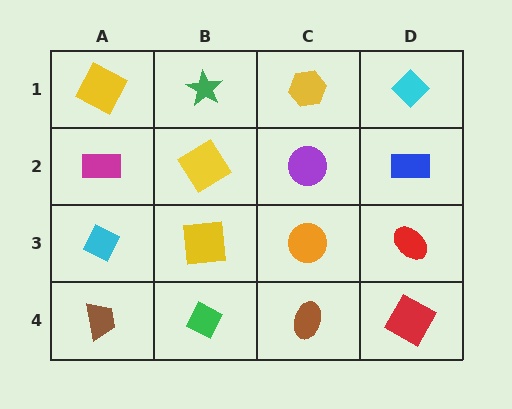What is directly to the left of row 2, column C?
A yellow diamond.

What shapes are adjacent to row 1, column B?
A yellow diamond (row 2, column B), a yellow square (row 1, column A), a yellow hexagon (row 1, column C).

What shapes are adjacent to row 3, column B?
A yellow diamond (row 2, column B), a green diamond (row 4, column B), a cyan diamond (row 3, column A), an orange circle (row 3, column C).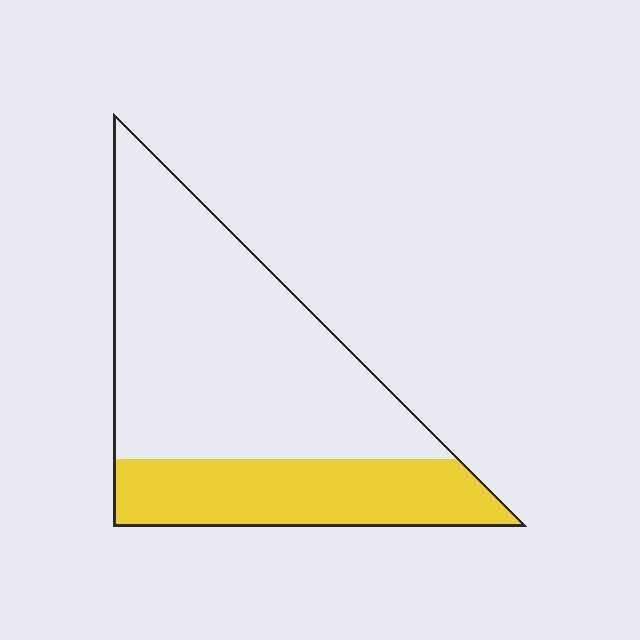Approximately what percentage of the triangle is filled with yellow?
Approximately 30%.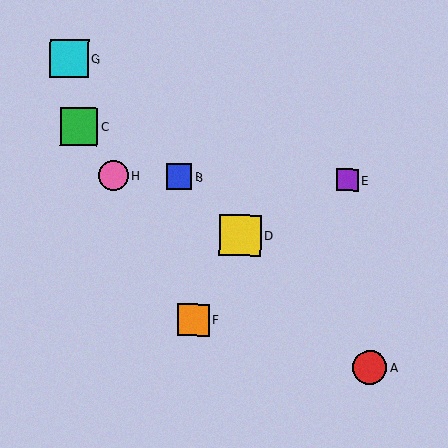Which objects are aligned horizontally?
Objects B, E, H are aligned horizontally.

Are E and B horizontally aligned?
Yes, both are at y≈180.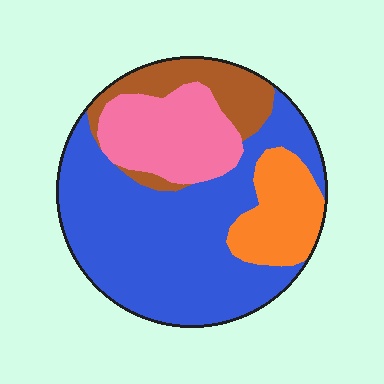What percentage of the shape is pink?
Pink covers 19% of the shape.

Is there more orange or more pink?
Pink.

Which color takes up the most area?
Blue, at roughly 55%.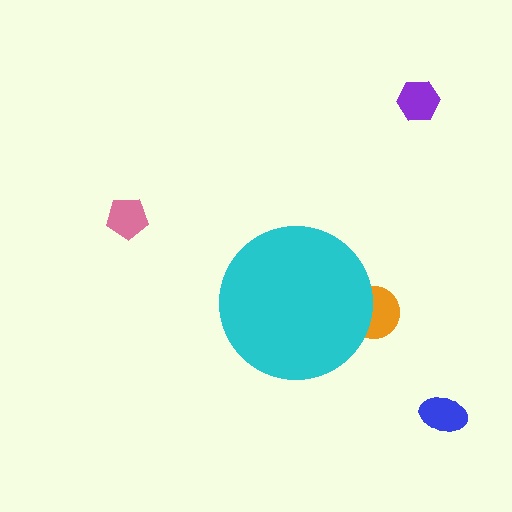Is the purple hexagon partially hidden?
No, the purple hexagon is fully visible.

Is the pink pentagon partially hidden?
No, the pink pentagon is fully visible.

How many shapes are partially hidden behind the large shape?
1 shape is partially hidden.